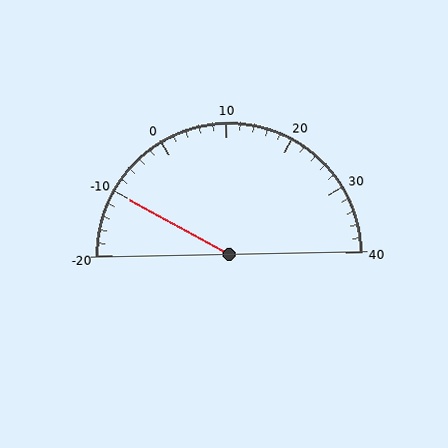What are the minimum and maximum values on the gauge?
The gauge ranges from -20 to 40.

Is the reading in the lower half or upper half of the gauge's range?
The reading is in the lower half of the range (-20 to 40).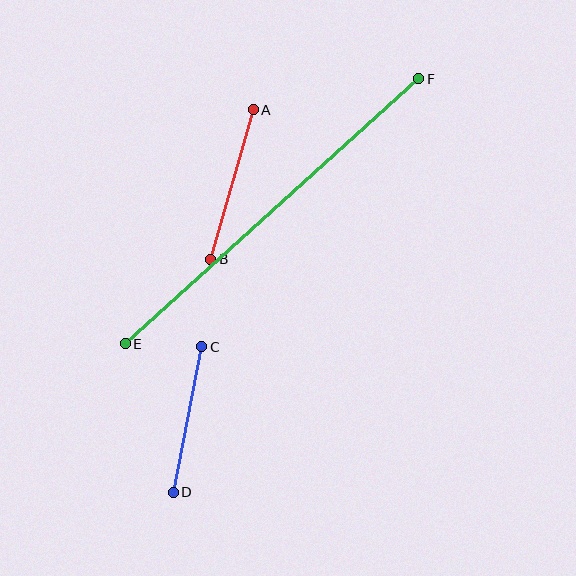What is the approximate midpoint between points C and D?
The midpoint is at approximately (188, 419) pixels.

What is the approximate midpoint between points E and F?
The midpoint is at approximately (272, 211) pixels.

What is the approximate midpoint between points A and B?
The midpoint is at approximately (232, 184) pixels.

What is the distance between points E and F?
The distance is approximately 395 pixels.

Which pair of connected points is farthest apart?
Points E and F are farthest apart.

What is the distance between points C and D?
The distance is approximately 148 pixels.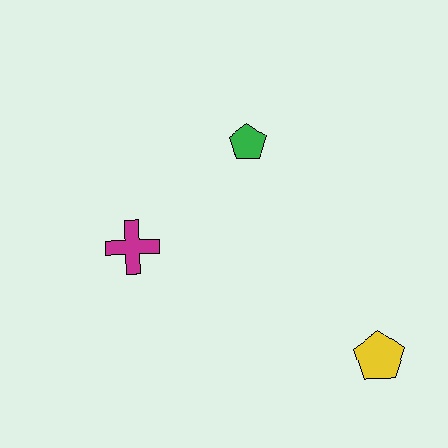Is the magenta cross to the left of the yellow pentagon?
Yes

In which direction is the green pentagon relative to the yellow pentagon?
The green pentagon is above the yellow pentagon.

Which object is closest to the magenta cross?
The green pentagon is closest to the magenta cross.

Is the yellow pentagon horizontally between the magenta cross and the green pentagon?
No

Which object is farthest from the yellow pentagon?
The magenta cross is farthest from the yellow pentagon.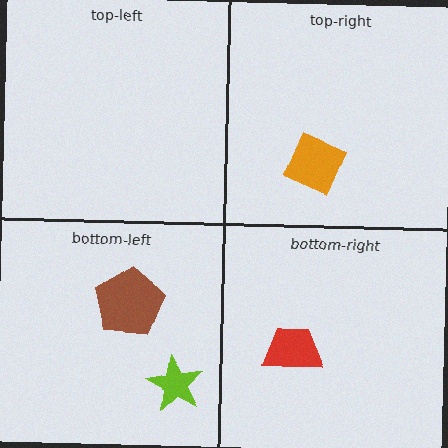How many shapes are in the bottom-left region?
2.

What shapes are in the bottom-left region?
The lime star, the brown pentagon.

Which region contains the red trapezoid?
The bottom-right region.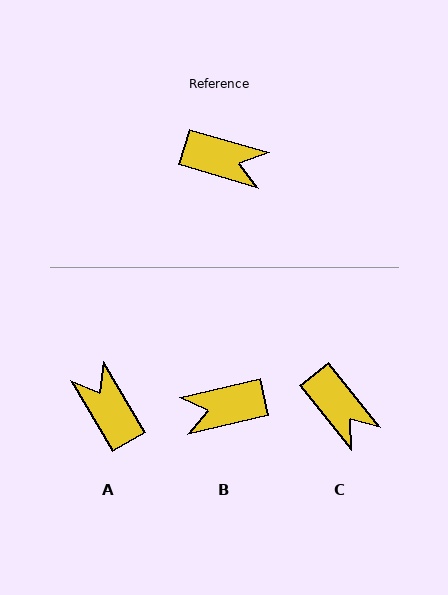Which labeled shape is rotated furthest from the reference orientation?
B, about 150 degrees away.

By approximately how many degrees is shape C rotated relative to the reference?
Approximately 35 degrees clockwise.